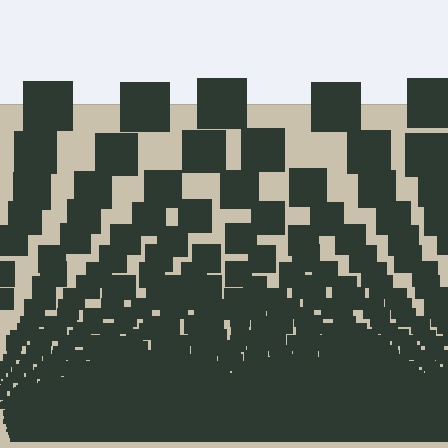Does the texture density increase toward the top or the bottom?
Density increases toward the bottom.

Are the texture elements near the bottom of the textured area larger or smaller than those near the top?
Smaller. The gradient is inverted — elements near the bottom are smaller and denser.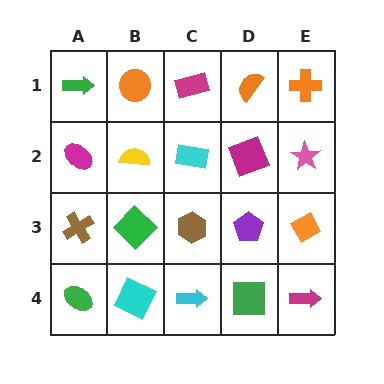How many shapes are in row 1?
5 shapes.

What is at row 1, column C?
A magenta rectangle.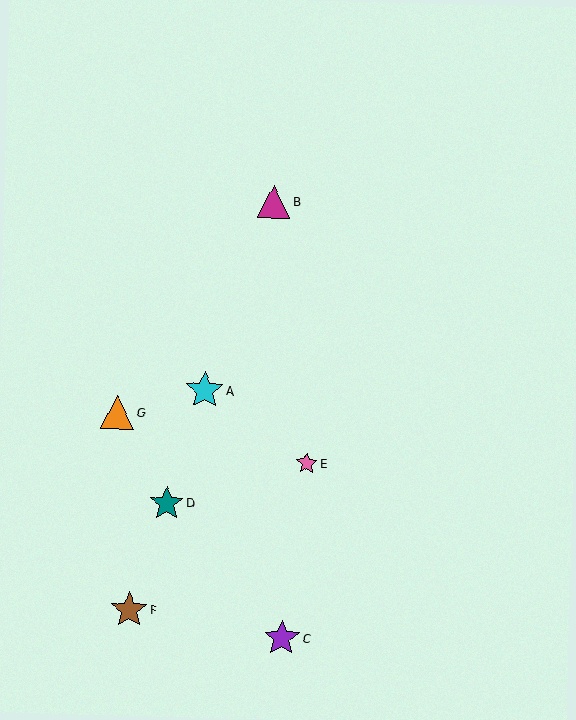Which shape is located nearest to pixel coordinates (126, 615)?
The brown star (labeled F) at (129, 610) is nearest to that location.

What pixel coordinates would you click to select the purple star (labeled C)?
Click at (282, 638) to select the purple star C.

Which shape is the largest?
The cyan star (labeled A) is the largest.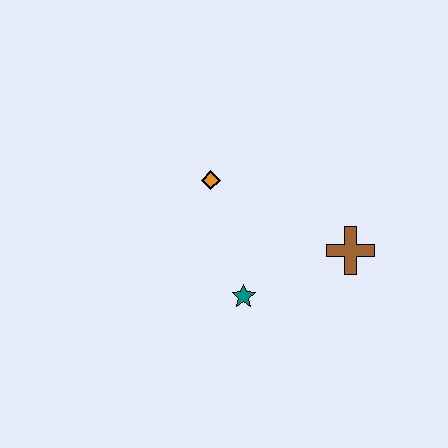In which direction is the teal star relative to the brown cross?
The teal star is to the left of the brown cross.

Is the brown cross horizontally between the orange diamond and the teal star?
No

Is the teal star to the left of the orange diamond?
No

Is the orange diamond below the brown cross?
No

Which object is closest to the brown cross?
The teal star is closest to the brown cross.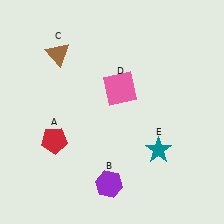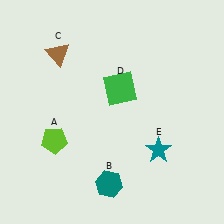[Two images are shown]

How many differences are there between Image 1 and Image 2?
There are 3 differences between the two images.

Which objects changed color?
A changed from red to lime. B changed from purple to teal. D changed from pink to green.